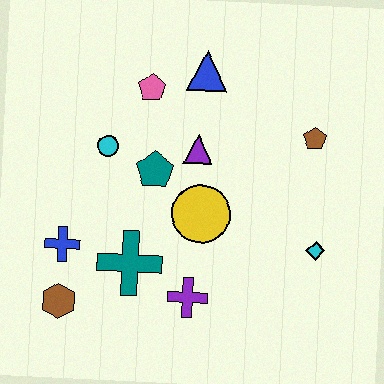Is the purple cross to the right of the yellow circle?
No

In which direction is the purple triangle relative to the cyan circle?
The purple triangle is to the right of the cyan circle.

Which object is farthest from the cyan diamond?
The brown hexagon is farthest from the cyan diamond.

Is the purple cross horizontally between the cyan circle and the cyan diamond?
Yes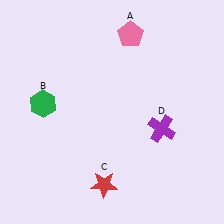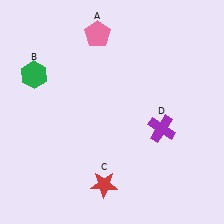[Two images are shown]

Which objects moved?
The objects that moved are: the pink pentagon (A), the green hexagon (B).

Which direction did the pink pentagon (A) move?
The pink pentagon (A) moved left.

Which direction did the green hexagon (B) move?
The green hexagon (B) moved up.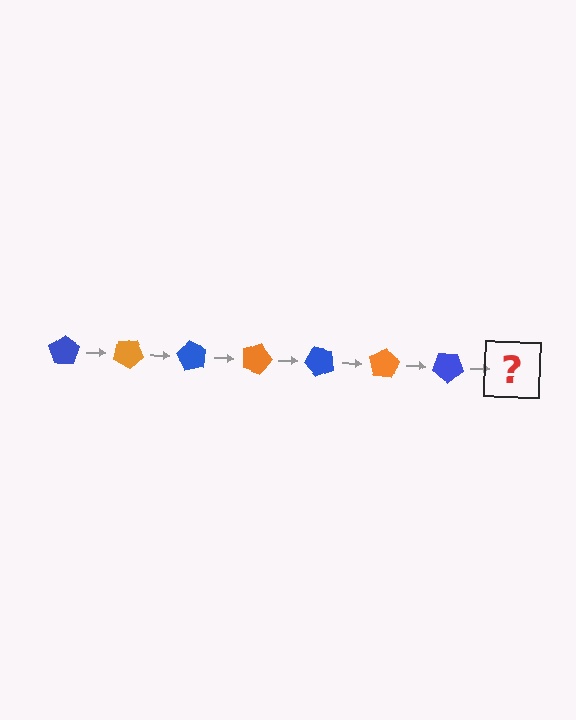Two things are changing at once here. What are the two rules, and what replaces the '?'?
The two rules are that it rotates 30 degrees each step and the color cycles through blue and orange. The '?' should be an orange pentagon, rotated 210 degrees from the start.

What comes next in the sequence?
The next element should be an orange pentagon, rotated 210 degrees from the start.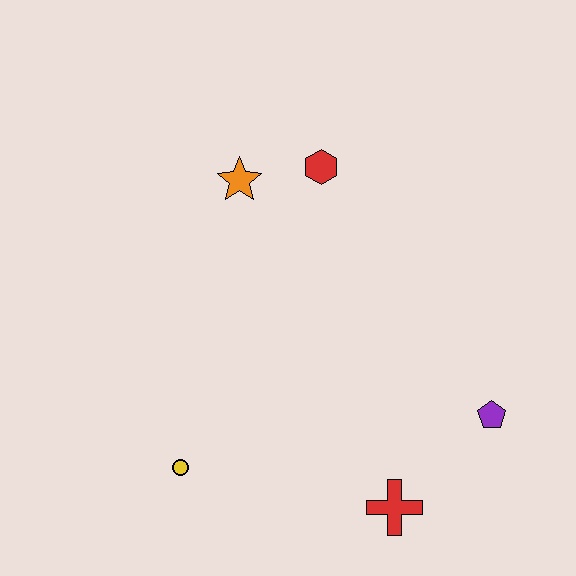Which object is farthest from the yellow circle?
The red hexagon is farthest from the yellow circle.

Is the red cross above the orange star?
No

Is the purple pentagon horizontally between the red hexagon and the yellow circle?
No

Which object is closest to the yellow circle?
The red cross is closest to the yellow circle.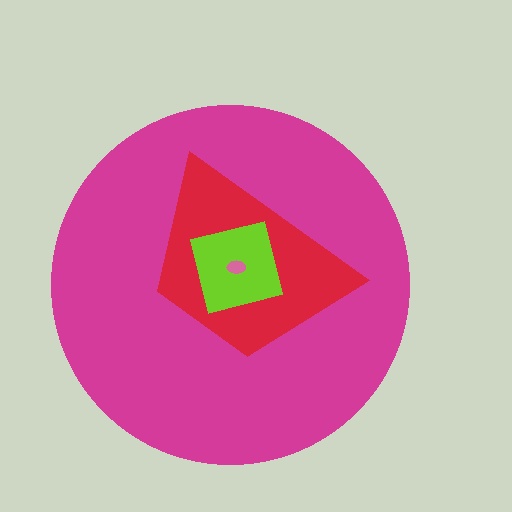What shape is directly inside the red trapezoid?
The lime square.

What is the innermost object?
The pink ellipse.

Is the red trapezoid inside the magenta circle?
Yes.